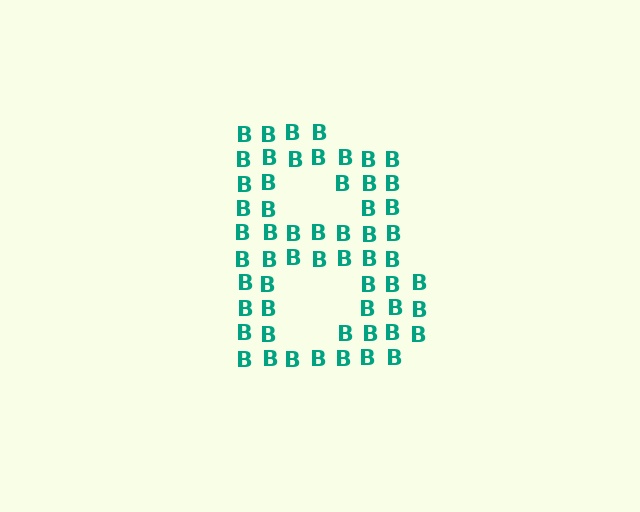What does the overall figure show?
The overall figure shows the letter B.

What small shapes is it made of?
It is made of small letter B's.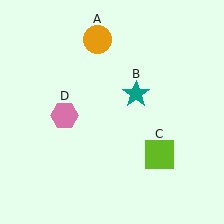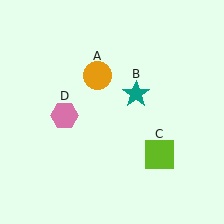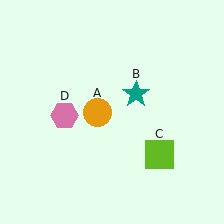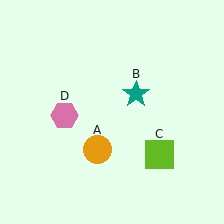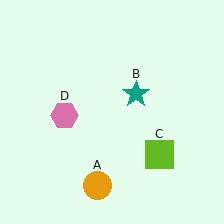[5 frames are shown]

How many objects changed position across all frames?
1 object changed position: orange circle (object A).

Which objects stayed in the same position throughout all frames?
Teal star (object B) and lime square (object C) and pink hexagon (object D) remained stationary.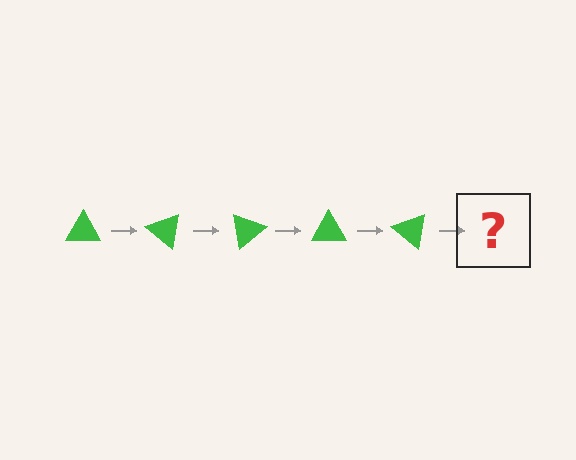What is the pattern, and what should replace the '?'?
The pattern is that the triangle rotates 40 degrees each step. The '?' should be a green triangle rotated 200 degrees.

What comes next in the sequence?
The next element should be a green triangle rotated 200 degrees.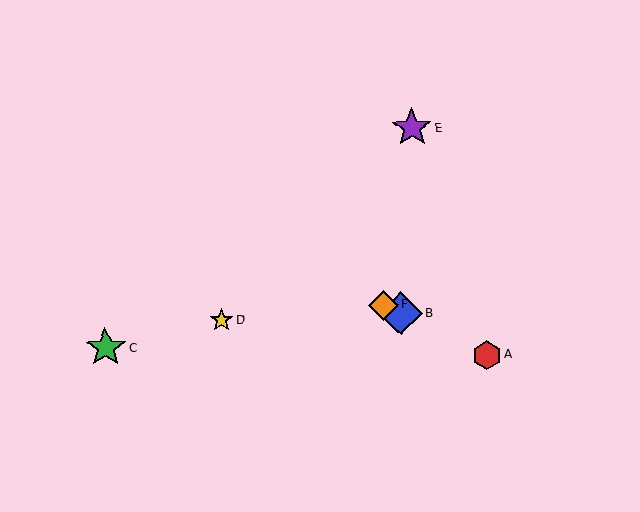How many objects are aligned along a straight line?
3 objects (A, B, F) are aligned along a straight line.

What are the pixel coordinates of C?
Object C is at (105, 348).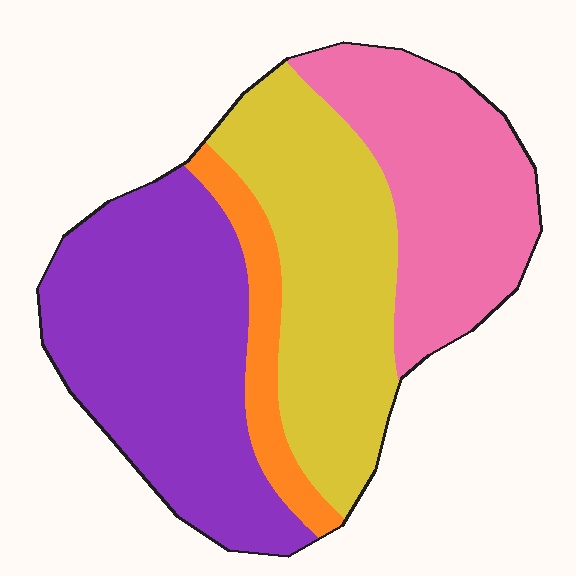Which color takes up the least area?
Orange, at roughly 10%.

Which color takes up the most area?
Purple, at roughly 35%.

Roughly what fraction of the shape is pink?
Pink takes up about one quarter (1/4) of the shape.